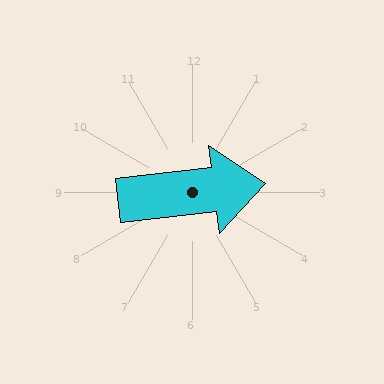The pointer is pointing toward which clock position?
Roughly 3 o'clock.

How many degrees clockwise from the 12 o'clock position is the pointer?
Approximately 83 degrees.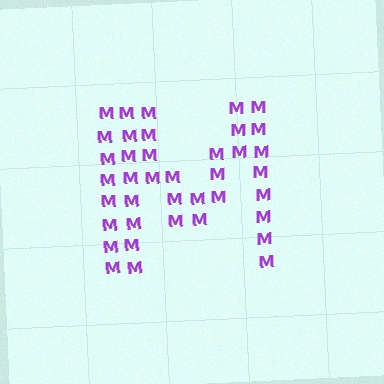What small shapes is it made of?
It is made of small letter M's.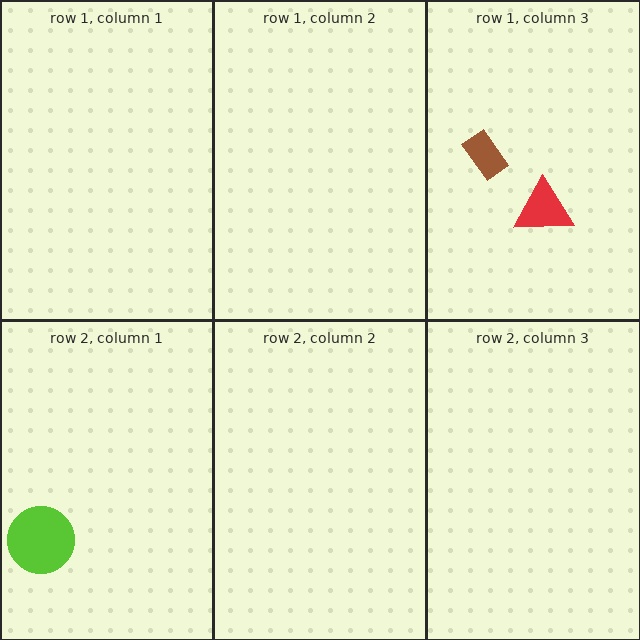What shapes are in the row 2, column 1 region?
The lime circle.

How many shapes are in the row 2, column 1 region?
1.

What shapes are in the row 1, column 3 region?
The brown rectangle, the red triangle.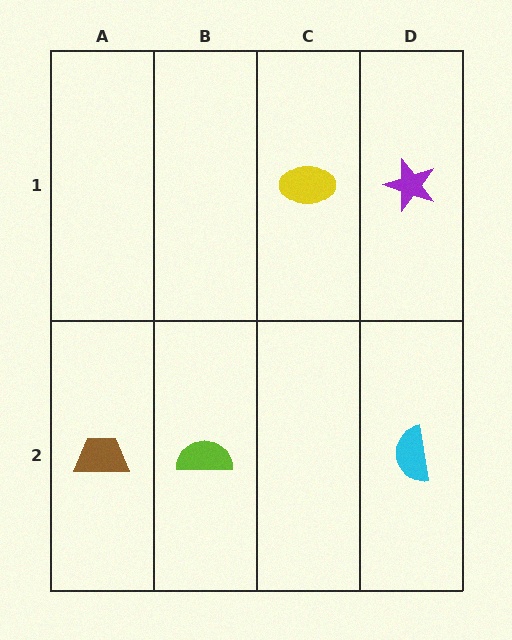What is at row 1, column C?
A yellow ellipse.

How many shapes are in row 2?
3 shapes.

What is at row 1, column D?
A purple star.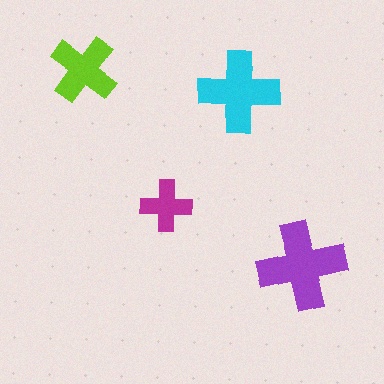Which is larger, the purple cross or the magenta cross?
The purple one.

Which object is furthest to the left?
The lime cross is leftmost.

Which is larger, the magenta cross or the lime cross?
The lime one.